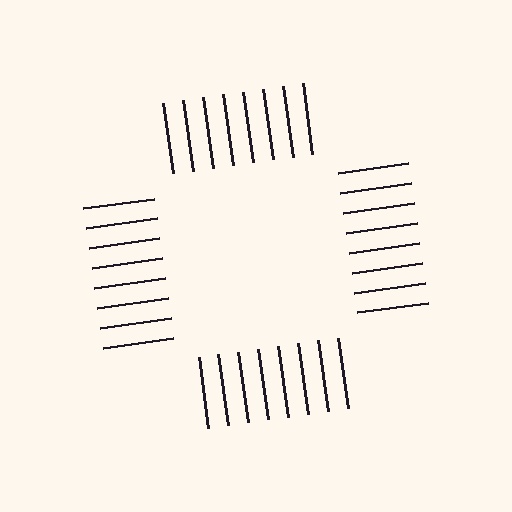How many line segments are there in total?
32 — 8 along each of the 4 edges.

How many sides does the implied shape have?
4 sides — the line-ends trace a square.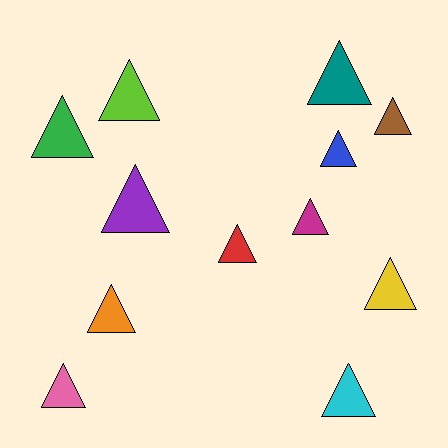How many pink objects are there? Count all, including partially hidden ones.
There is 1 pink object.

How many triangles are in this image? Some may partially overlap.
There are 12 triangles.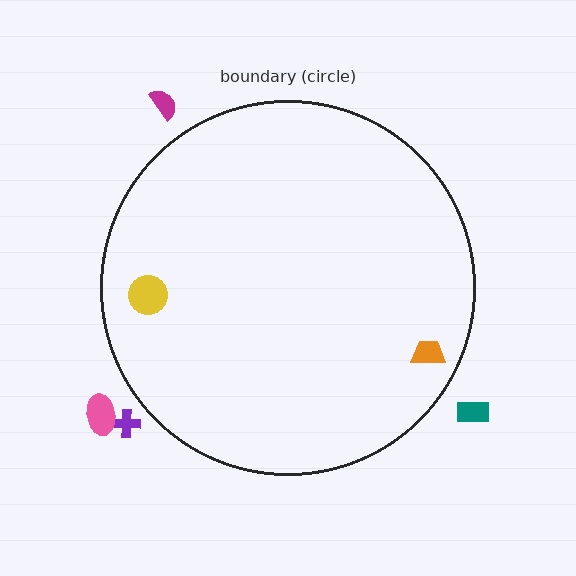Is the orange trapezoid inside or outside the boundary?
Inside.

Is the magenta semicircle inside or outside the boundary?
Outside.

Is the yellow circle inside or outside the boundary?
Inside.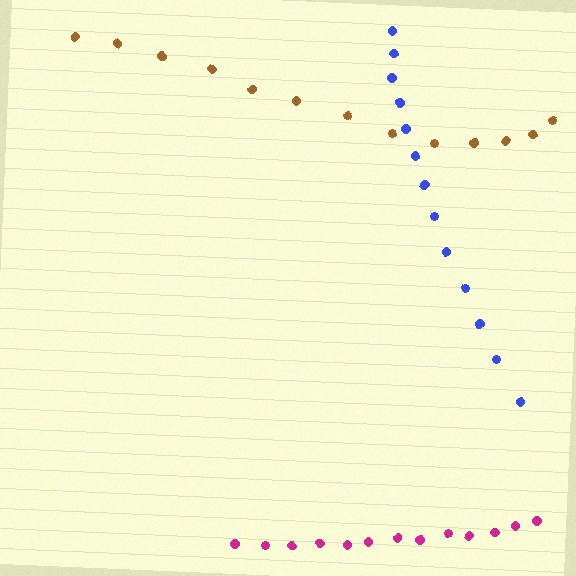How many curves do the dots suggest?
There are 3 distinct paths.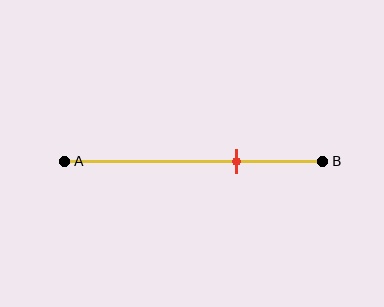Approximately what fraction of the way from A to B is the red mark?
The red mark is approximately 65% of the way from A to B.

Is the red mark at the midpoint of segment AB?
No, the mark is at about 65% from A, not at the 50% midpoint.